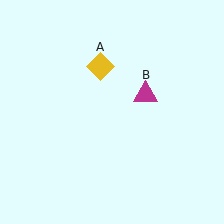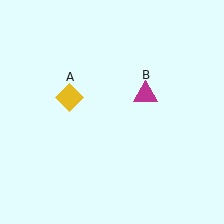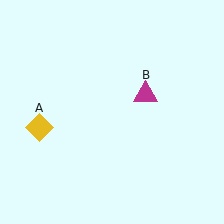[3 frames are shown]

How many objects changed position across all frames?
1 object changed position: yellow diamond (object A).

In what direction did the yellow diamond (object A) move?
The yellow diamond (object A) moved down and to the left.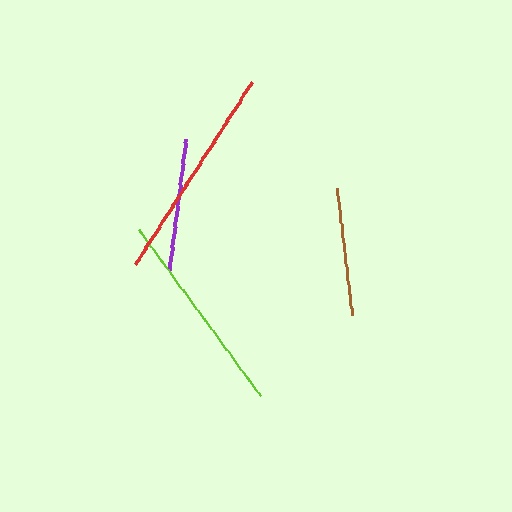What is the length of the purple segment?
The purple segment is approximately 132 pixels long.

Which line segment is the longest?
The red line is the longest at approximately 216 pixels.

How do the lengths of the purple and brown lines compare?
The purple and brown lines are approximately the same length.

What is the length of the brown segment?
The brown segment is approximately 128 pixels long.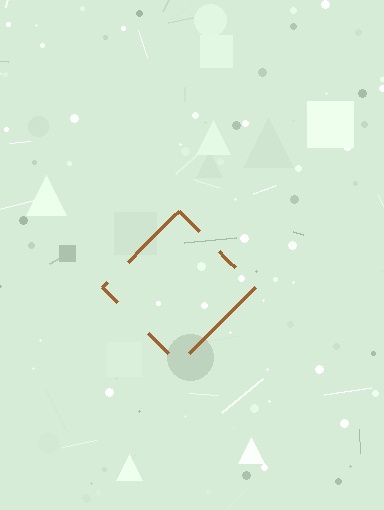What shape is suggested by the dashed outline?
The dashed outline suggests a diamond.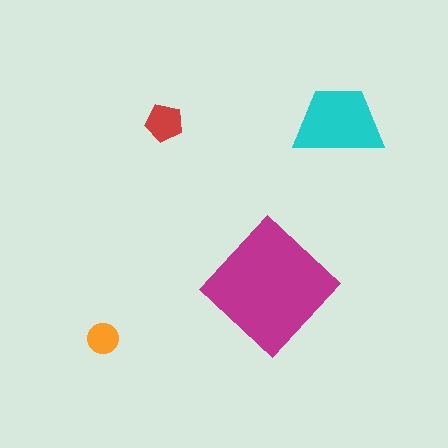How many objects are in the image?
There are 4 objects in the image.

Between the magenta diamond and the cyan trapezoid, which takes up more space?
The magenta diamond.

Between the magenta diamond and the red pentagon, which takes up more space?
The magenta diamond.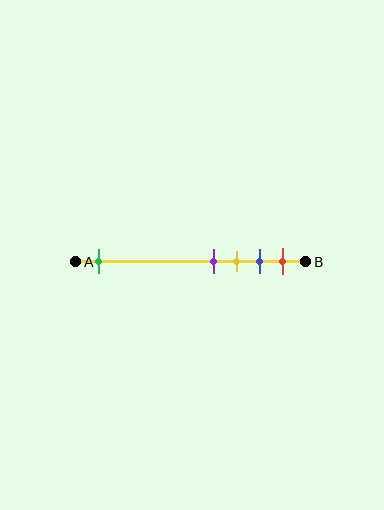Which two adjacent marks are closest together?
The purple and yellow marks are the closest adjacent pair.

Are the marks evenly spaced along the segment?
No, the marks are not evenly spaced.